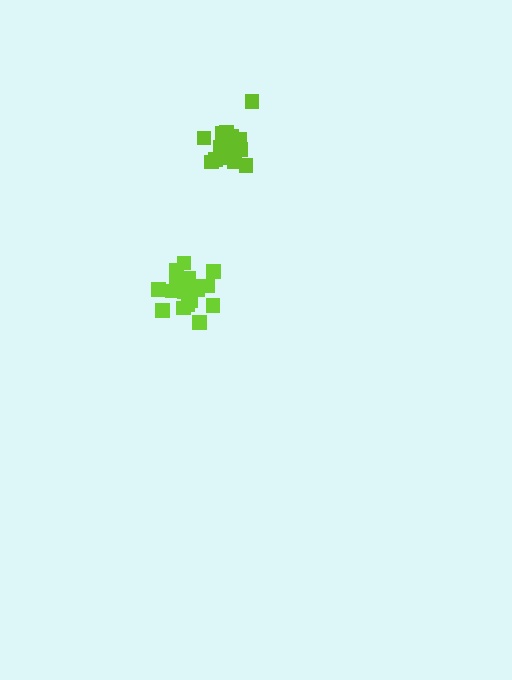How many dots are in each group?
Group 1: 16 dots, Group 2: 17 dots (33 total).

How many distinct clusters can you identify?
There are 2 distinct clusters.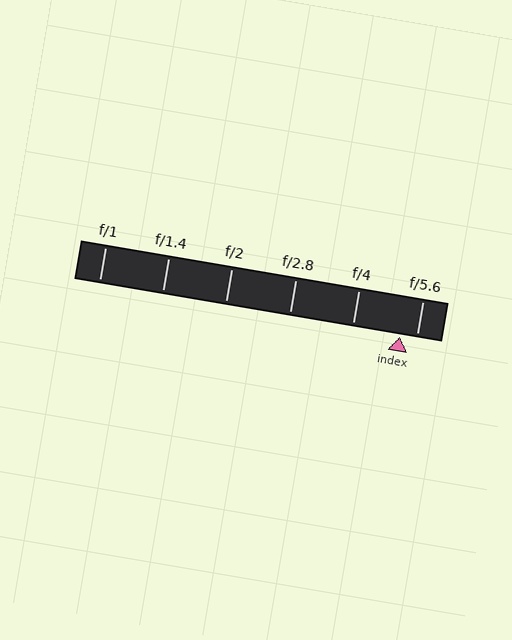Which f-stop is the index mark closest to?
The index mark is closest to f/5.6.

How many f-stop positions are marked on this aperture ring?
There are 6 f-stop positions marked.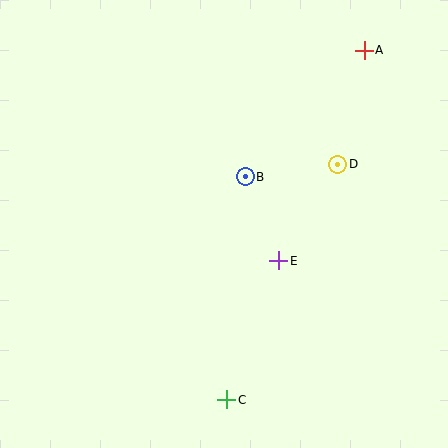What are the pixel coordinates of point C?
Point C is at (227, 400).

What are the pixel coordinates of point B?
Point B is at (245, 177).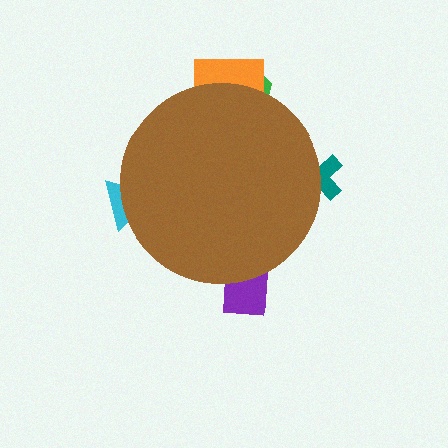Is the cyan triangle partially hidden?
Yes, the cyan triangle is partially hidden behind the brown circle.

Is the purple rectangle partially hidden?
Yes, the purple rectangle is partially hidden behind the brown circle.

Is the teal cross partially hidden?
Yes, the teal cross is partially hidden behind the brown circle.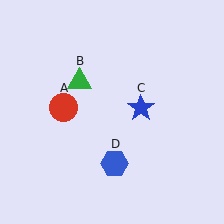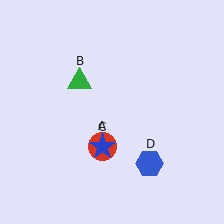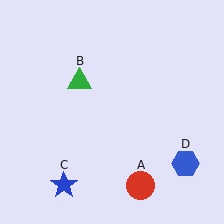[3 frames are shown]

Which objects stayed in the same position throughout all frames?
Green triangle (object B) remained stationary.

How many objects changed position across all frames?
3 objects changed position: red circle (object A), blue star (object C), blue hexagon (object D).